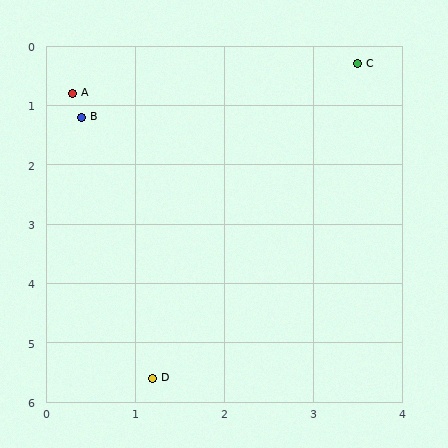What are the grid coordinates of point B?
Point B is at approximately (0.4, 1.2).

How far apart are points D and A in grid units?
Points D and A are about 4.9 grid units apart.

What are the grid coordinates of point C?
Point C is at approximately (3.5, 0.3).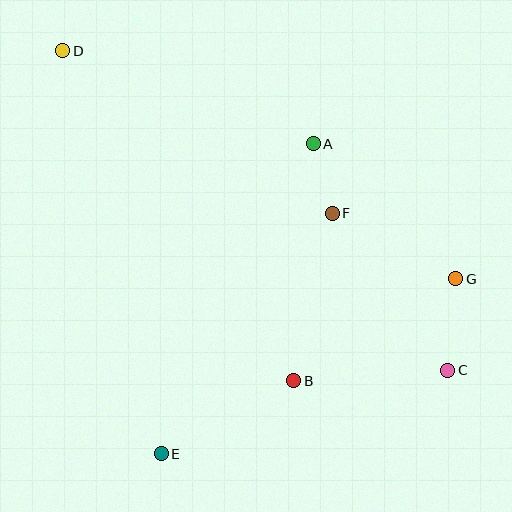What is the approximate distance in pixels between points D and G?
The distance between D and G is approximately 454 pixels.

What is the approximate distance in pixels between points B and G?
The distance between B and G is approximately 191 pixels.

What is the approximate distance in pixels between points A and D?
The distance between A and D is approximately 267 pixels.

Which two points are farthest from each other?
Points C and D are farthest from each other.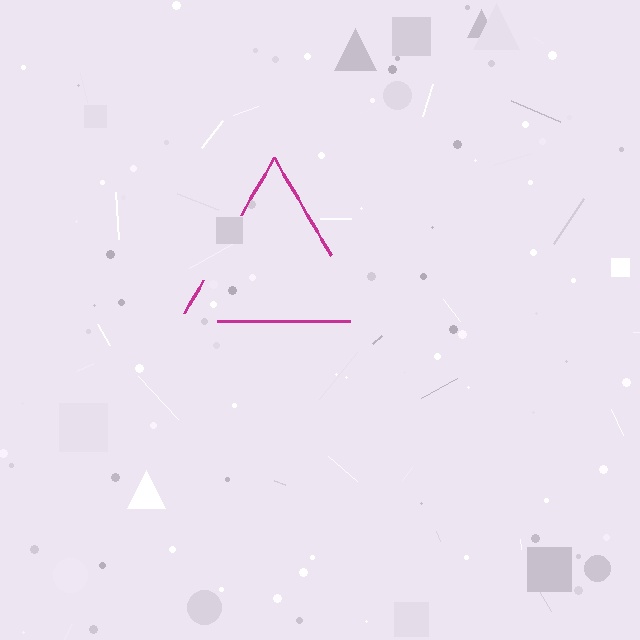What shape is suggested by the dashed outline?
The dashed outline suggests a triangle.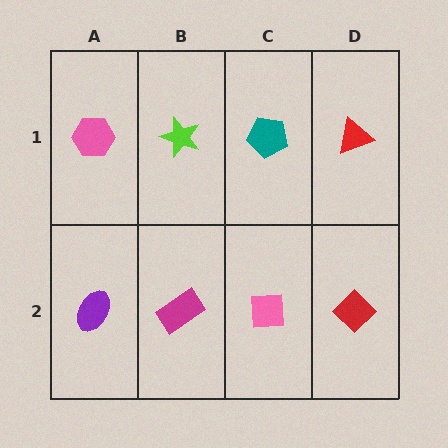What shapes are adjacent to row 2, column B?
A lime star (row 1, column B), a purple ellipse (row 2, column A), a pink square (row 2, column C).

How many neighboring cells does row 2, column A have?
2.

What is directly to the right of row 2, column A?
A magenta rectangle.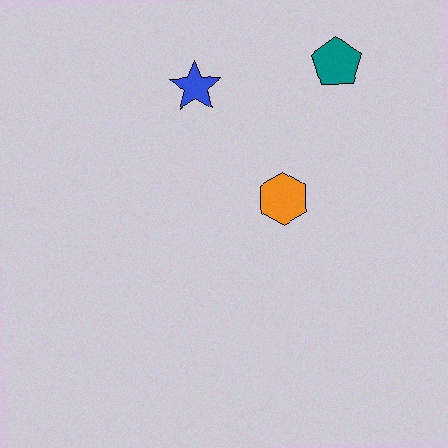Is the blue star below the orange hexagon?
No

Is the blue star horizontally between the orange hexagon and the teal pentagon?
No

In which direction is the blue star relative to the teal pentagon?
The blue star is to the left of the teal pentagon.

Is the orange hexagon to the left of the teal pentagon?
Yes